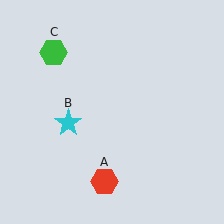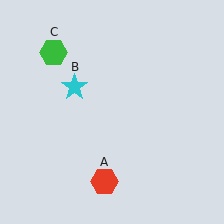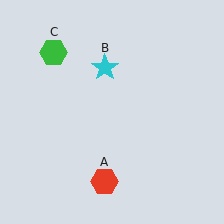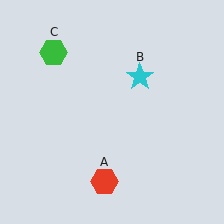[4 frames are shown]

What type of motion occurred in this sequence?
The cyan star (object B) rotated clockwise around the center of the scene.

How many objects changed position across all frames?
1 object changed position: cyan star (object B).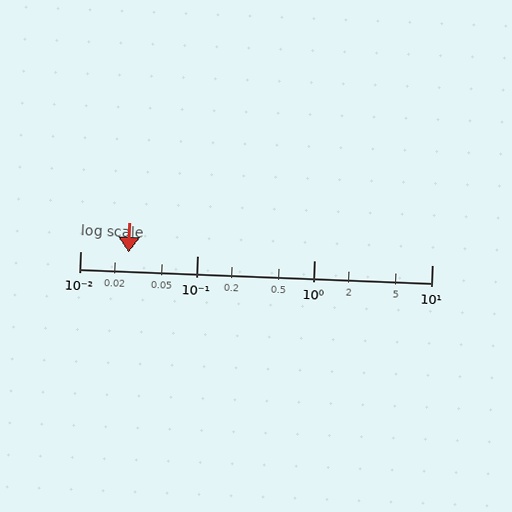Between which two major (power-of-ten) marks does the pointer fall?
The pointer is between 0.01 and 0.1.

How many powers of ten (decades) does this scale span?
The scale spans 3 decades, from 0.01 to 10.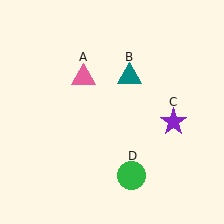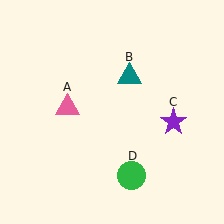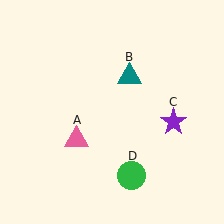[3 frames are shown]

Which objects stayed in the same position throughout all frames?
Teal triangle (object B) and purple star (object C) and green circle (object D) remained stationary.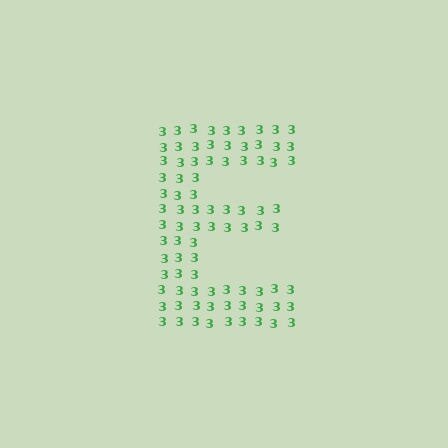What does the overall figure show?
The overall figure shows the letter E.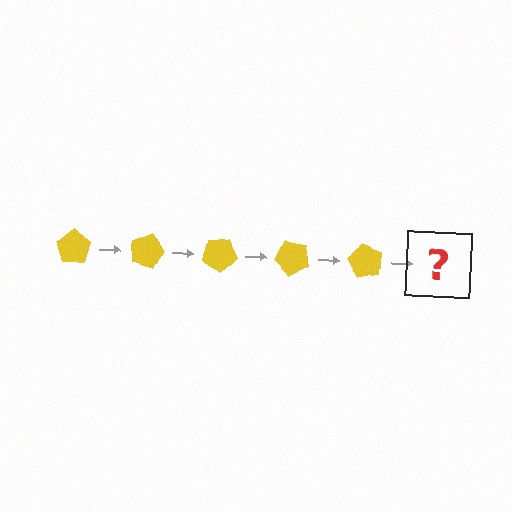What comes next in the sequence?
The next element should be a yellow pentagon rotated 75 degrees.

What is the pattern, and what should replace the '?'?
The pattern is that the pentagon rotates 15 degrees each step. The '?' should be a yellow pentagon rotated 75 degrees.